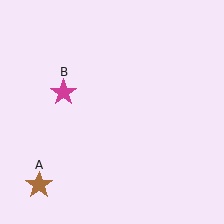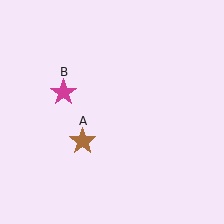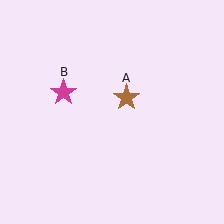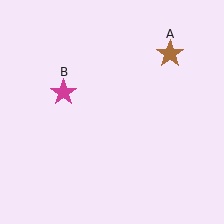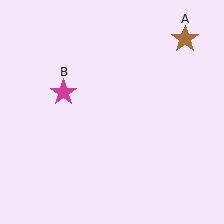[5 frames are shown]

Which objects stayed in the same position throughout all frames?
Magenta star (object B) remained stationary.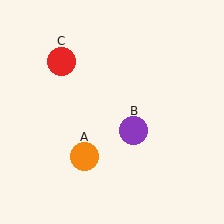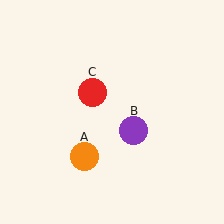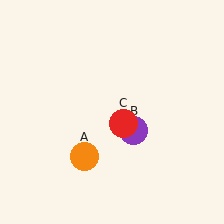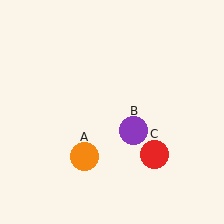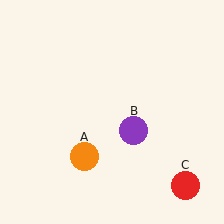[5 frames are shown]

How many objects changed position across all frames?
1 object changed position: red circle (object C).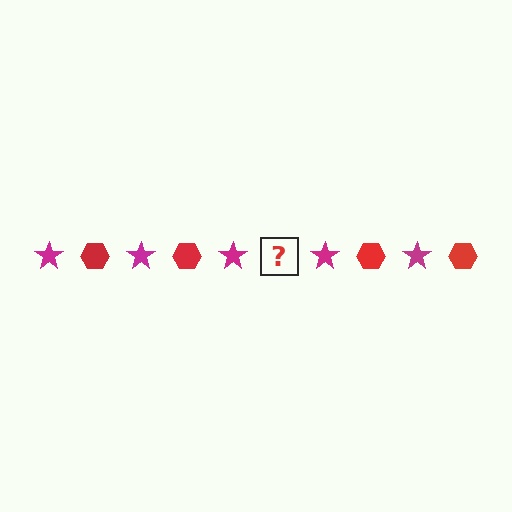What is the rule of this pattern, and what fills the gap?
The rule is that the pattern alternates between magenta star and red hexagon. The gap should be filled with a red hexagon.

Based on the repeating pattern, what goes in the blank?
The blank should be a red hexagon.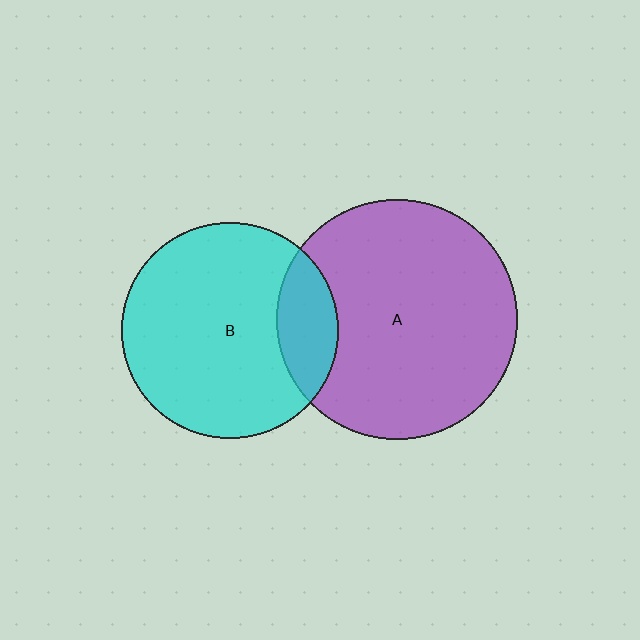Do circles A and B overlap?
Yes.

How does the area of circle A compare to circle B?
Approximately 1.2 times.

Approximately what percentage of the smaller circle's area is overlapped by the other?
Approximately 20%.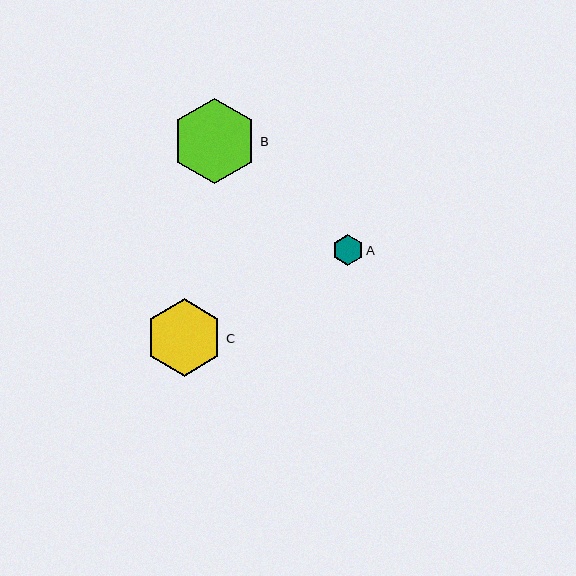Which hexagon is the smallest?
Hexagon A is the smallest with a size of approximately 31 pixels.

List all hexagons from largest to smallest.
From largest to smallest: B, C, A.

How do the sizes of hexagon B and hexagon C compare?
Hexagon B and hexagon C are approximately the same size.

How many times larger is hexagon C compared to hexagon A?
Hexagon C is approximately 2.5 times the size of hexagon A.